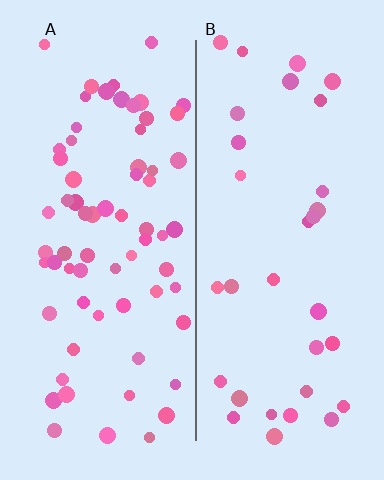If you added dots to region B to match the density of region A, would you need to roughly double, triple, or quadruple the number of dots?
Approximately double.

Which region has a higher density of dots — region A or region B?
A (the left).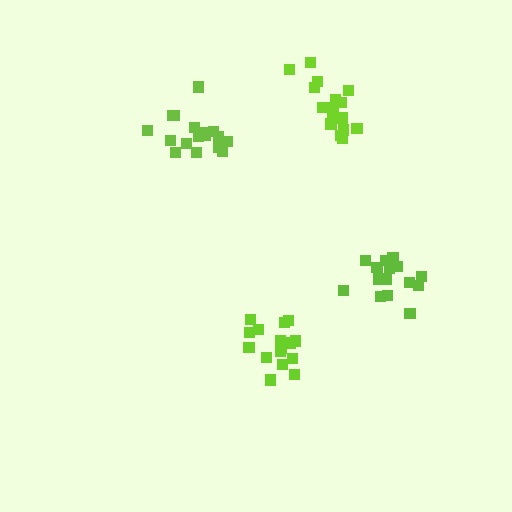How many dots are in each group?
Group 1: 18 dots, Group 2: 16 dots, Group 3: 15 dots, Group 4: 18 dots (67 total).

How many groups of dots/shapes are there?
There are 4 groups.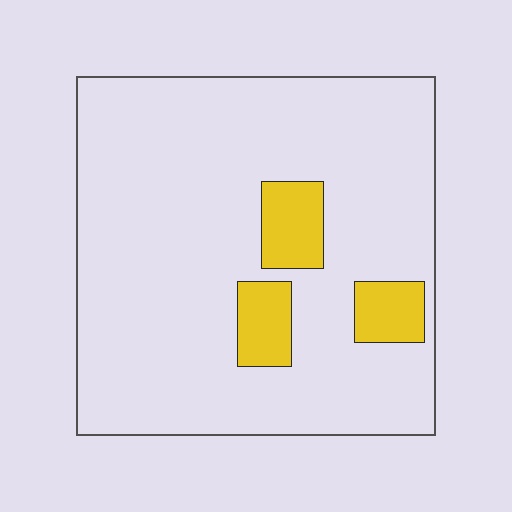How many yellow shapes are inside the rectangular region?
3.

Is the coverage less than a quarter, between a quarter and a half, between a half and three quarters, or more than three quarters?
Less than a quarter.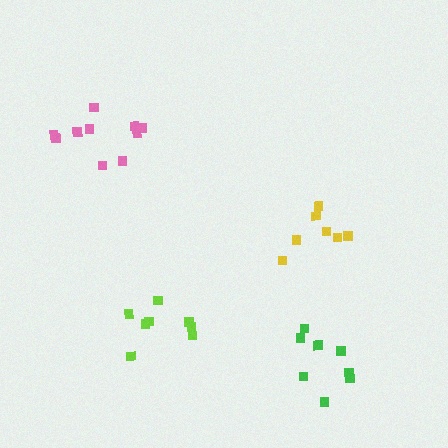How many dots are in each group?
Group 1: 8 dots, Group 2: 8 dots, Group 3: 7 dots, Group 4: 10 dots (33 total).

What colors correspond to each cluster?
The clusters are colored: green, lime, yellow, pink.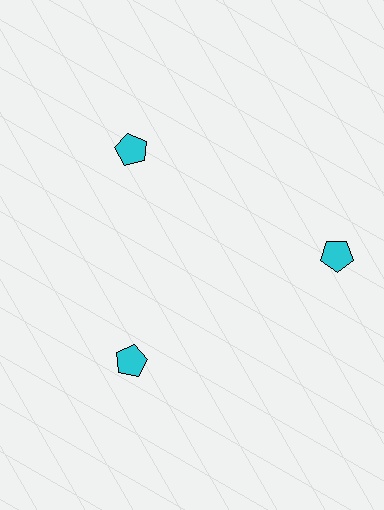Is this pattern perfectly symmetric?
No. The 3 cyan pentagons are arranged in a ring, but one element near the 3 o'clock position is pushed outward from the center, breaking the 3-fold rotational symmetry.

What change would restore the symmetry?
The symmetry would be restored by moving it inward, back onto the ring so that all 3 pentagons sit at equal angles and equal distance from the center.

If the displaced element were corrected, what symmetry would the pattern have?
It would have 3-fold rotational symmetry — the pattern would map onto itself every 120 degrees.